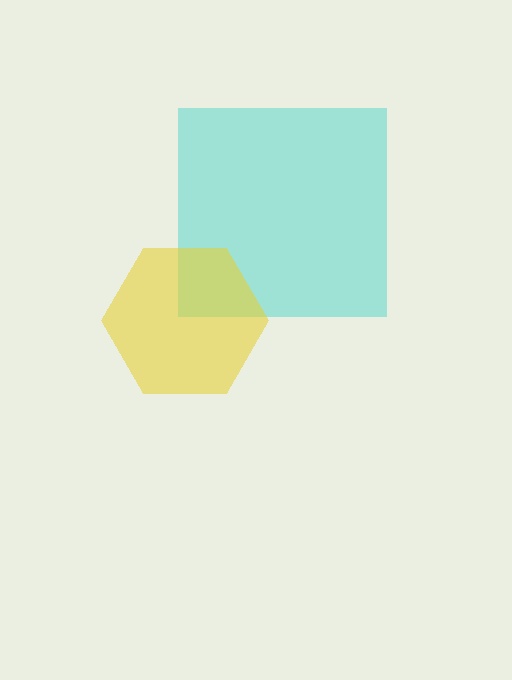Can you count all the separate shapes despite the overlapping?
Yes, there are 2 separate shapes.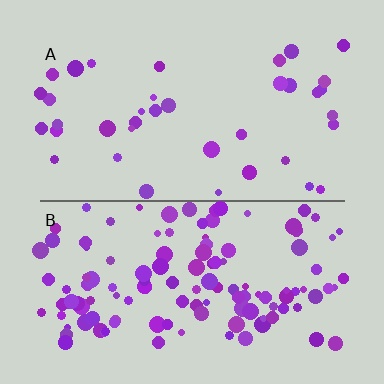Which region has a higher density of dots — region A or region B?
B (the bottom).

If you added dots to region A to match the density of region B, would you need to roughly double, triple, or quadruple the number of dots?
Approximately triple.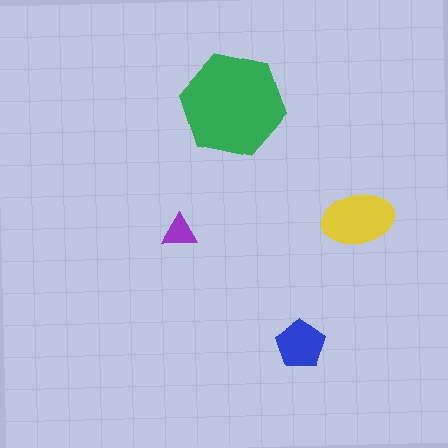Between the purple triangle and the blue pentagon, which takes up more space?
The blue pentagon.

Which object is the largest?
The green hexagon.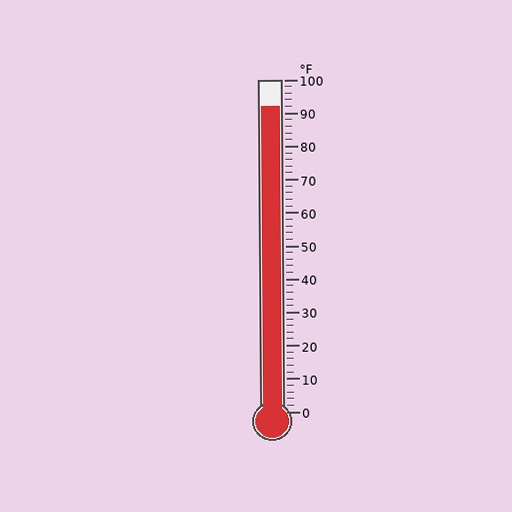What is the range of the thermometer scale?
The thermometer scale ranges from 0°F to 100°F.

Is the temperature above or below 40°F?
The temperature is above 40°F.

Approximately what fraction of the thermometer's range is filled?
The thermometer is filled to approximately 90% of its range.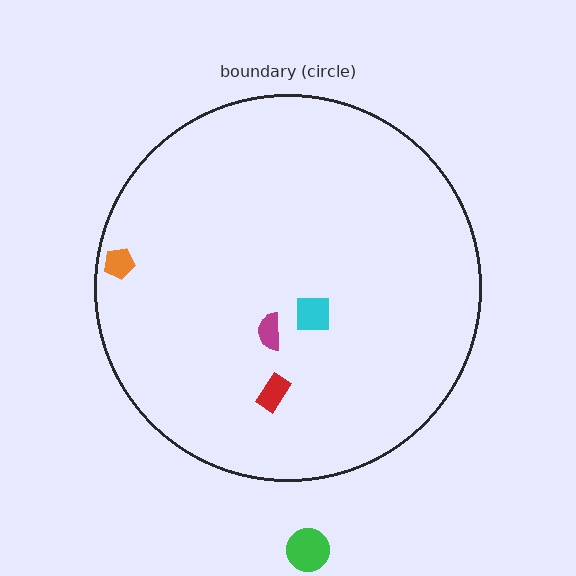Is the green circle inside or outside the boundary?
Outside.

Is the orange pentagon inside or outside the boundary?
Inside.